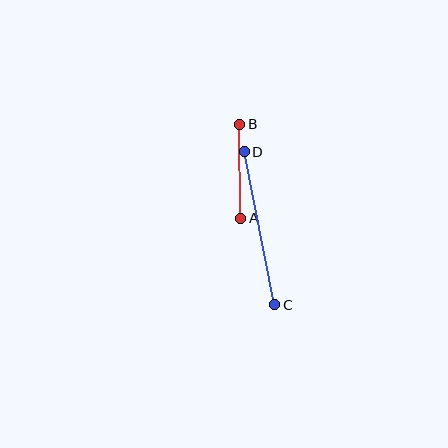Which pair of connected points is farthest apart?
Points C and D are farthest apart.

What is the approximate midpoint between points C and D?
The midpoint is at approximately (260, 228) pixels.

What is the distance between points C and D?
The distance is approximately 156 pixels.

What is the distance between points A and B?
The distance is approximately 94 pixels.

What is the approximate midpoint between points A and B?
The midpoint is at approximately (240, 171) pixels.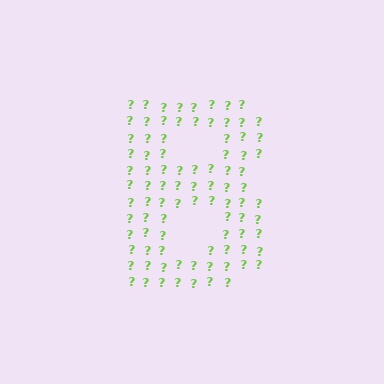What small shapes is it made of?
It is made of small question marks.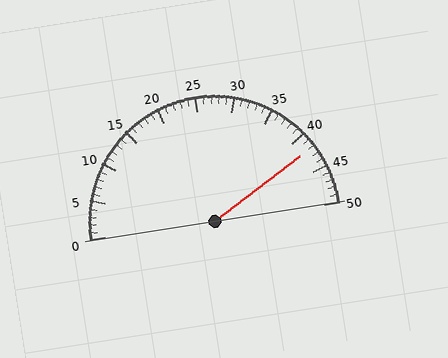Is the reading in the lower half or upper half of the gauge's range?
The reading is in the upper half of the range (0 to 50).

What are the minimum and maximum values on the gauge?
The gauge ranges from 0 to 50.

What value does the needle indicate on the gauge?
The needle indicates approximately 42.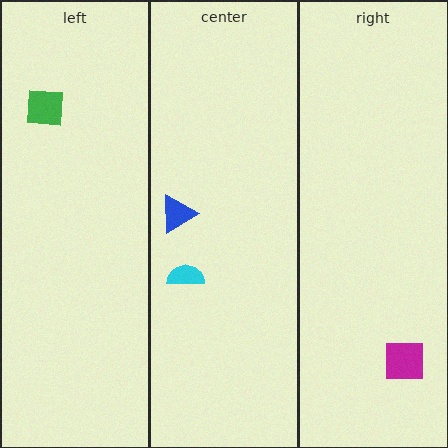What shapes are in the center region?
The cyan semicircle, the blue triangle.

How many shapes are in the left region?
1.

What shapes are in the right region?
The magenta square.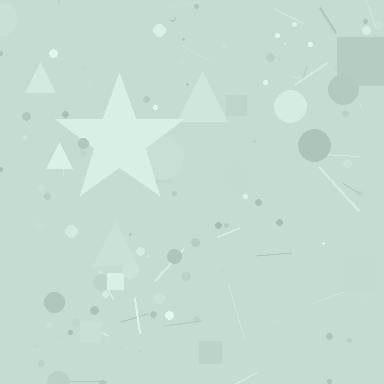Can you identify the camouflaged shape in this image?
The camouflaged shape is a star.